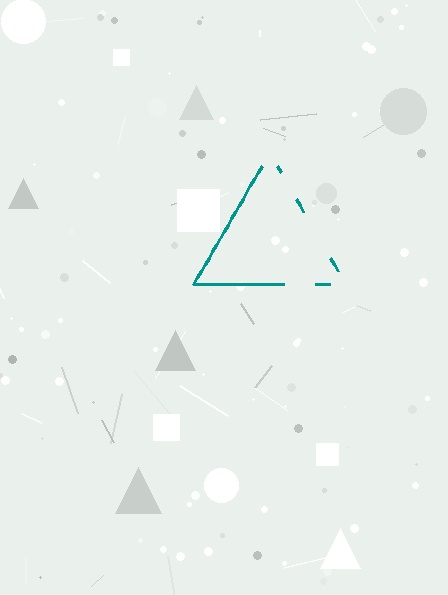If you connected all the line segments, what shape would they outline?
They would outline a triangle.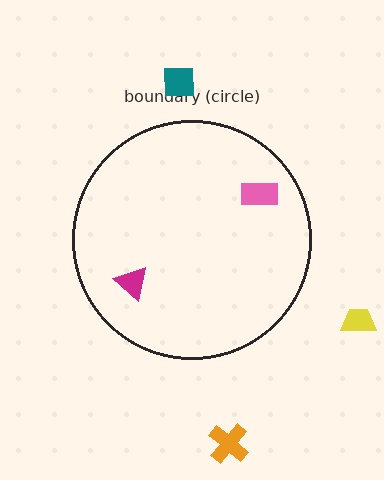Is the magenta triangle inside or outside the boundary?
Inside.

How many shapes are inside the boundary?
2 inside, 3 outside.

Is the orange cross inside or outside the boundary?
Outside.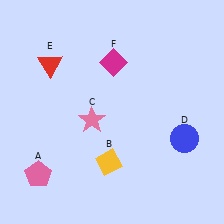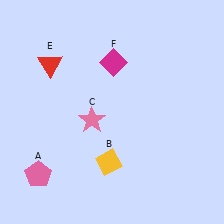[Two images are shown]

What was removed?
The blue circle (D) was removed in Image 2.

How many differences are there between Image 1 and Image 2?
There is 1 difference between the two images.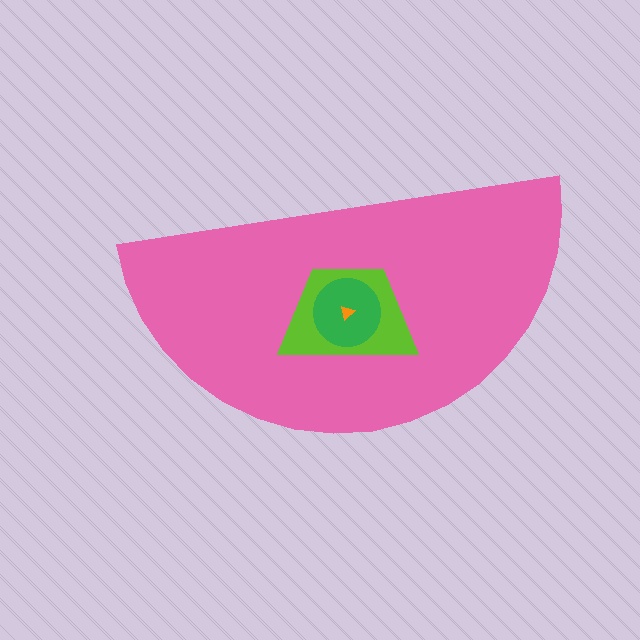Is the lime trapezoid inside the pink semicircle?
Yes.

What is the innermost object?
The orange triangle.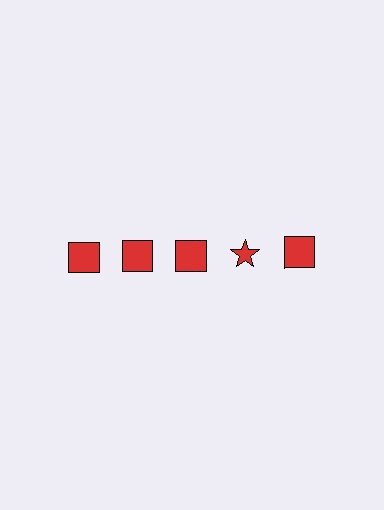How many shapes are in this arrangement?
There are 5 shapes arranged in a grid pattern.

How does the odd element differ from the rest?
It has a different shape: star instead of square.